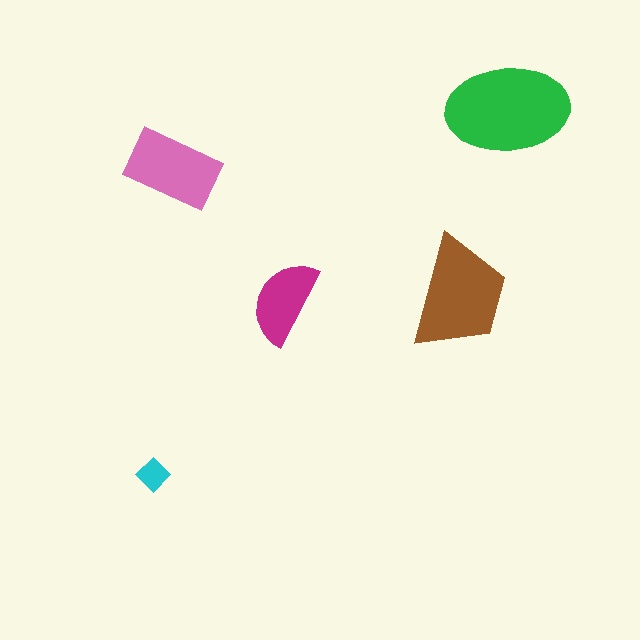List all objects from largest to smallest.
The green ellipse, the brown trapezoid, the pink rectangle, the magenta semicircle, the cyan diamond.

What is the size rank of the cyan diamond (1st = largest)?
5th.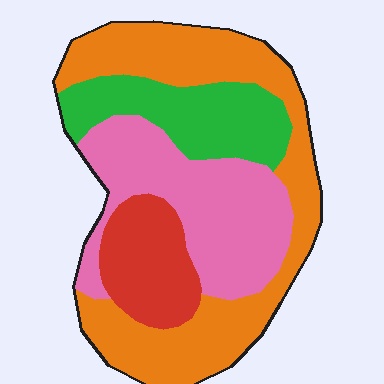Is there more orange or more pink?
Orange.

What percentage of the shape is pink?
Pink covers roughly 30% of the shape.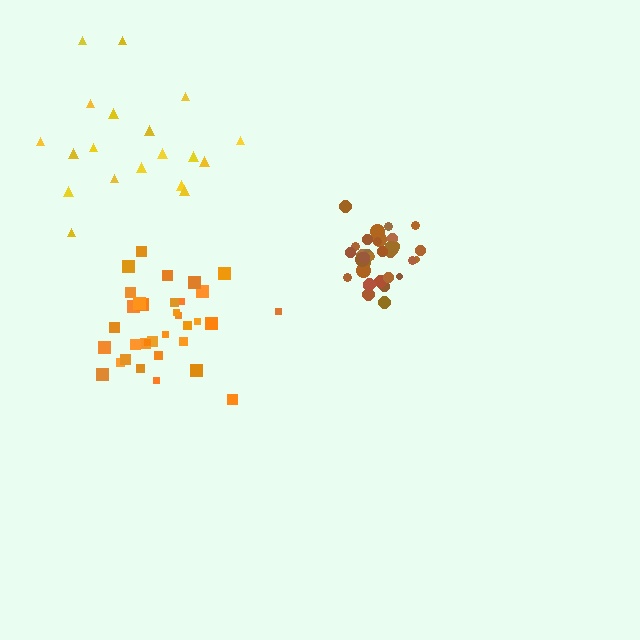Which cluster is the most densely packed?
Brown.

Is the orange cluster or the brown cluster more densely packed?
Brown.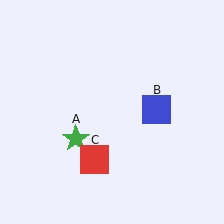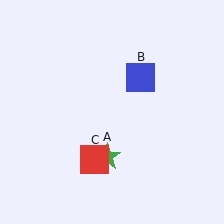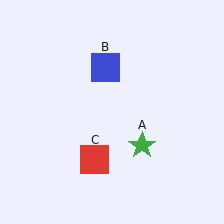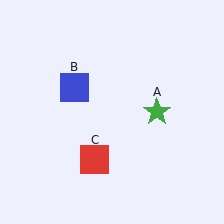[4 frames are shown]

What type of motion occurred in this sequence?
The green star (object A), blue square (object B) rotated counterclockwise around the center of the scene.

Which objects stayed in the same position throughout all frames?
Red square (object C) remained stationary.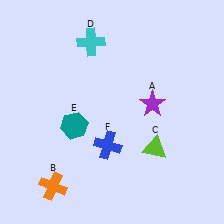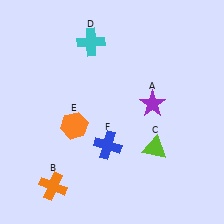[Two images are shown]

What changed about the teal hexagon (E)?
In Image 1, E is teal. In Image 2, it changed to orange.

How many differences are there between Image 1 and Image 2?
There is 1 difference between the two images.